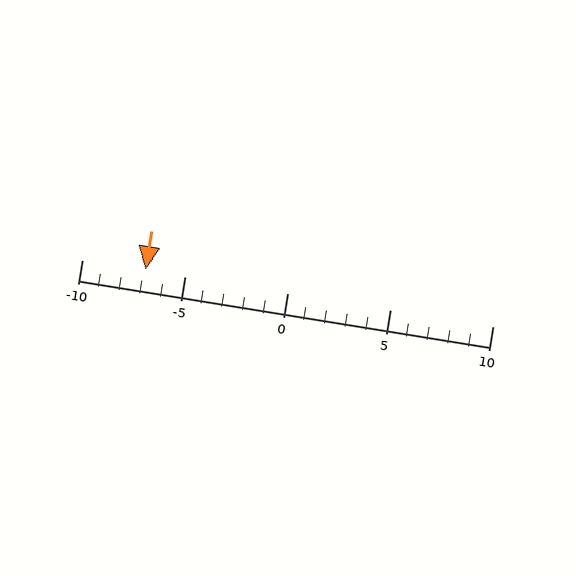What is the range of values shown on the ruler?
The ruler shows values from -10 to 10.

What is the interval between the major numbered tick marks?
The major tick marks are spaced 5 units apart.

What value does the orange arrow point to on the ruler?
The orange arrow points to approximately -7.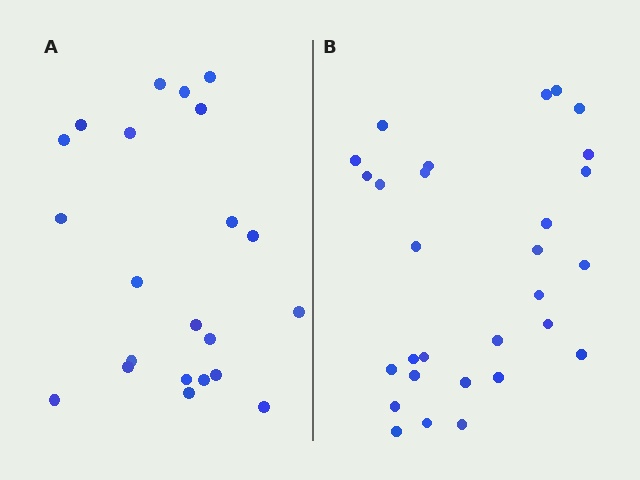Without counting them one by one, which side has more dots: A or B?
Region B (the right region) has more dots.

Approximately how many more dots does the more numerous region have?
Region B has roughly 8 or so more dots than region A.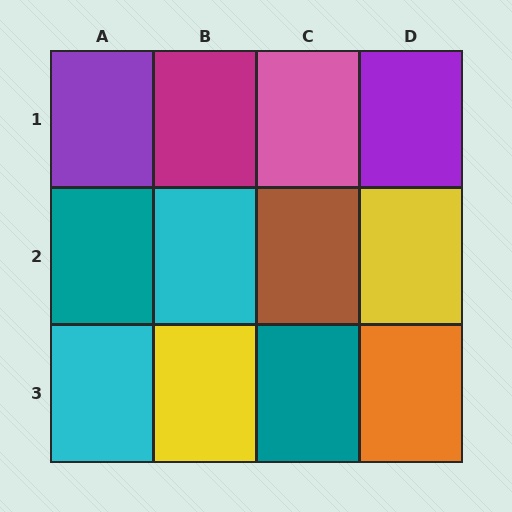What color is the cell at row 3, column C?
Teal.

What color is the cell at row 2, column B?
Cyan.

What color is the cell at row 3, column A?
Cyan.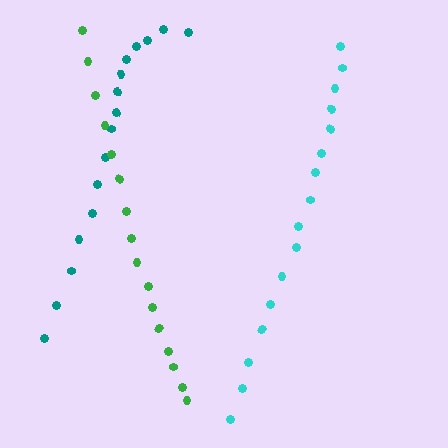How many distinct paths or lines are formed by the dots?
There are 3 distinct paths.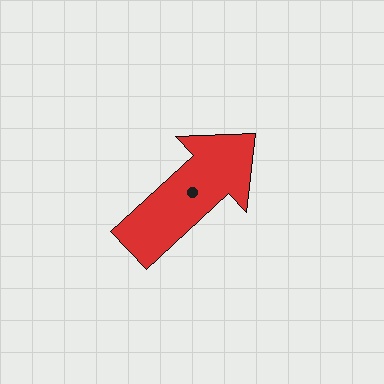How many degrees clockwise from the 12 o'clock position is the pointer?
Approximately 47 degrees.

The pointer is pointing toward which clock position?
Roughly 2 o'clock.